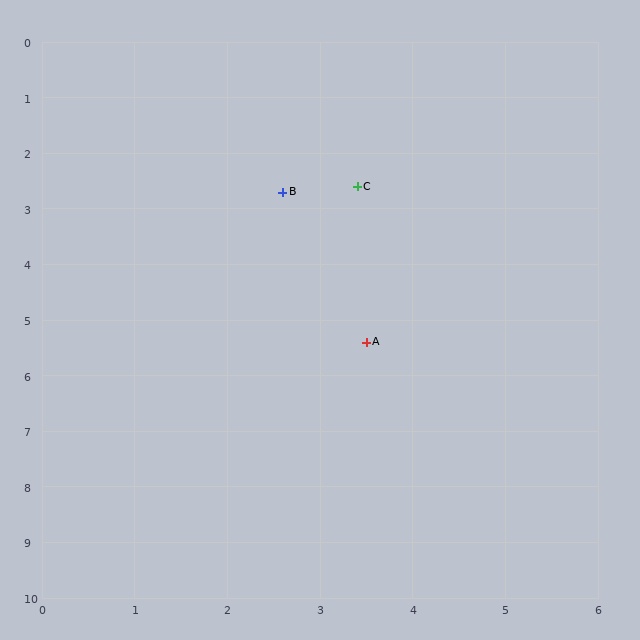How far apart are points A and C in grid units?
Points A and C are about 2.8 grid units apart.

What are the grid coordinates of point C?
Point C is at approximately (3.4, 2.6).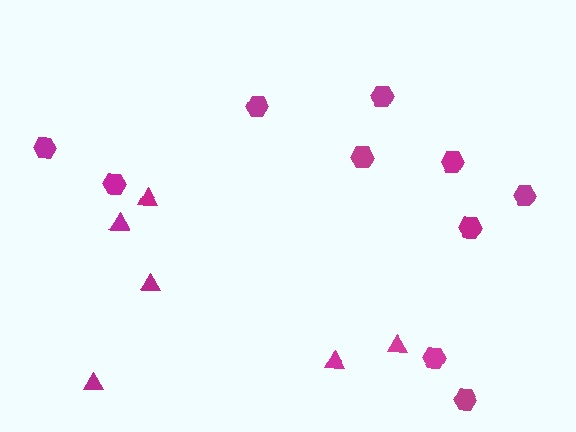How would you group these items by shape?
There are 2 groups: one group of hexagons (10) and one group of triangles (6).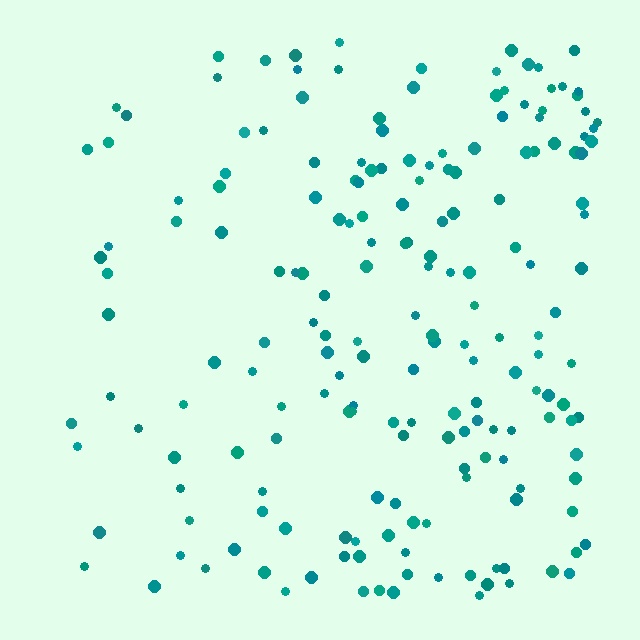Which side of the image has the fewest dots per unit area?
The left.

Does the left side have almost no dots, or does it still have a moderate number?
Still a moderate number, just noticeably fewer than the right.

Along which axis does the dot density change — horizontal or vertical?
Horizontal.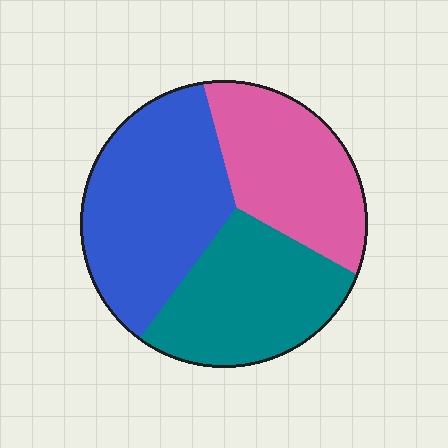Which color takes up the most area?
Blue, at roughly 40%.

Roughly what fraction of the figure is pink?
Pink covers roughly 30% of the figure.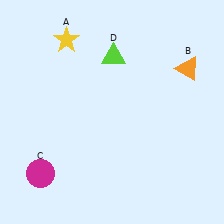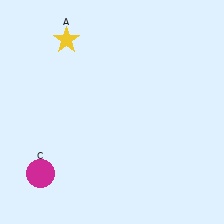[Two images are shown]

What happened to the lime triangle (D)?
The lime triangle (D) was removed in Image 2. It was in the top-right area of Image 1.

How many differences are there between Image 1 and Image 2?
There are 2 differences between the two images.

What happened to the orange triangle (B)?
The orange triangle (B) was removed in Image 2. It was in the top-right area of Image 1.